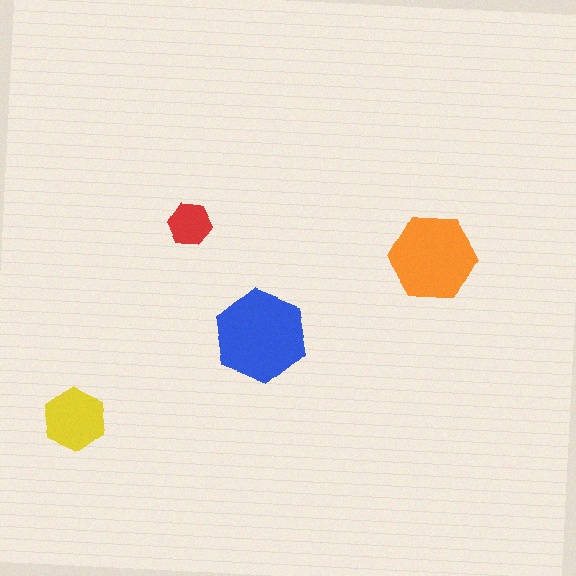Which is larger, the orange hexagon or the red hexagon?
The orange one.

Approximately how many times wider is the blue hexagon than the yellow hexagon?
About 1.5 times wider.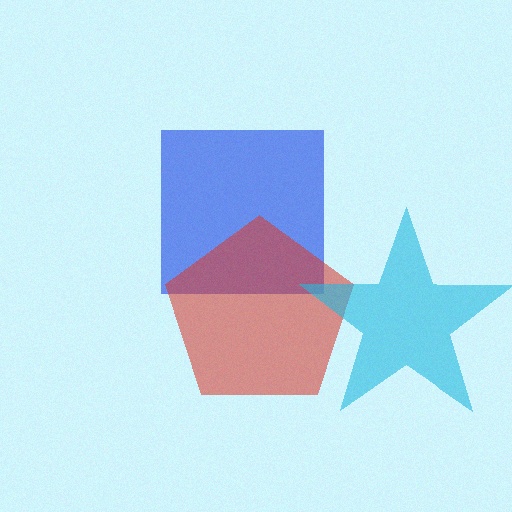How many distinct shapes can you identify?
There are 3 distinct shapes: a blue square, a red pentagon, a cyan star.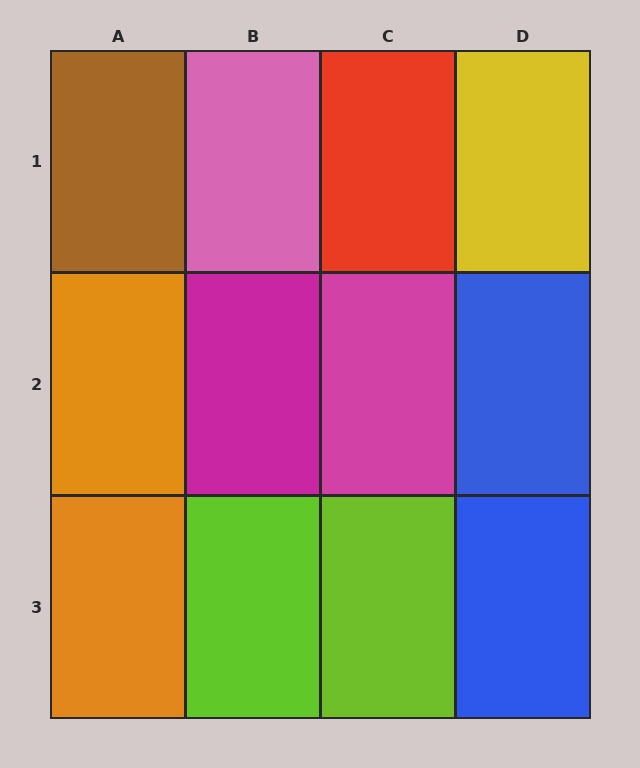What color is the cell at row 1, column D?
Yellow.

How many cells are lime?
2 cells are lime.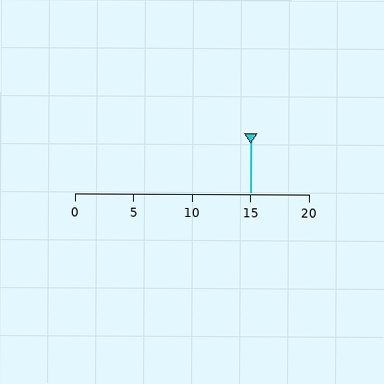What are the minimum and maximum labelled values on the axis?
The axis runs from 0 to 20.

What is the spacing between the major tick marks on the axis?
The major ticks are spaced 5 apart.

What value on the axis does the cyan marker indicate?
The marker indicates approximately 15.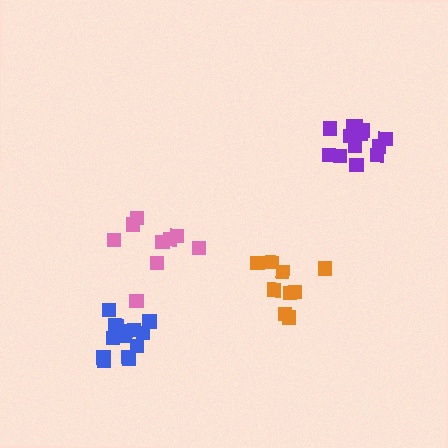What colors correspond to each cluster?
The clusters are colored: purple, pink, orange, blue.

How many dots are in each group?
Group 1: 13 dots, Group 2: 9 dots, Group 3: 9 dots, Group 4: 15 dots (46 total).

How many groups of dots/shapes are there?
There are 4 groups.